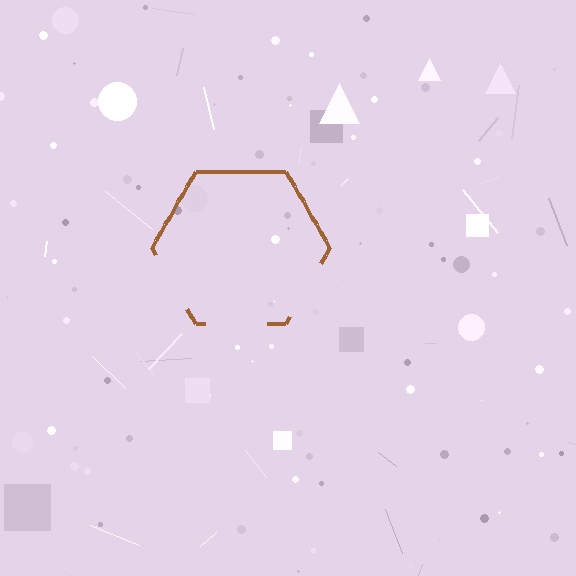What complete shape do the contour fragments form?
The contour fragments form a hexagon.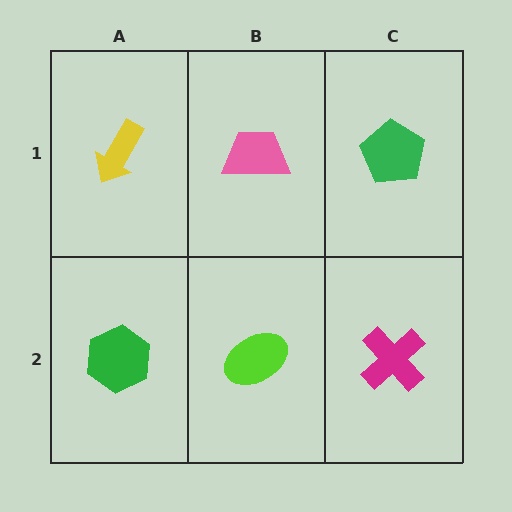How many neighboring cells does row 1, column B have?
3.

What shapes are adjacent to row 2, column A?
A yellow arrow (row 1, column A), a lime ellipse (row 2, column B).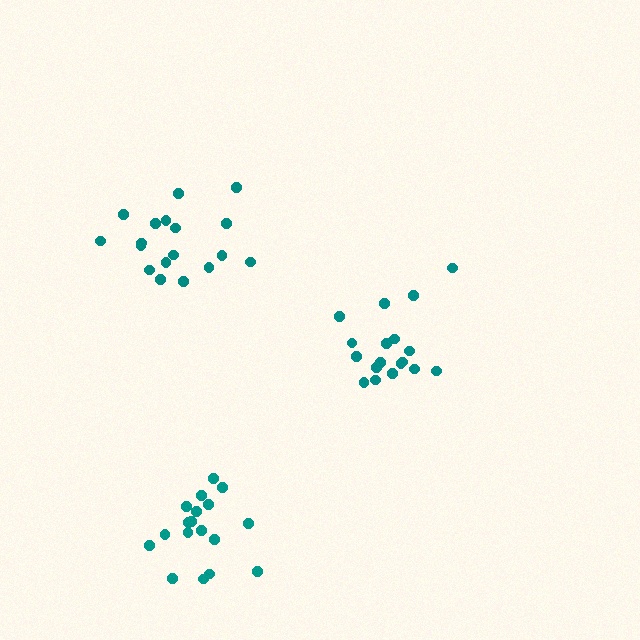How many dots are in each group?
Group 1: 18 dots, Group 2: 18 dots, Group 3: 18 dots (54 total).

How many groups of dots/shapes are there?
There are 3 groups.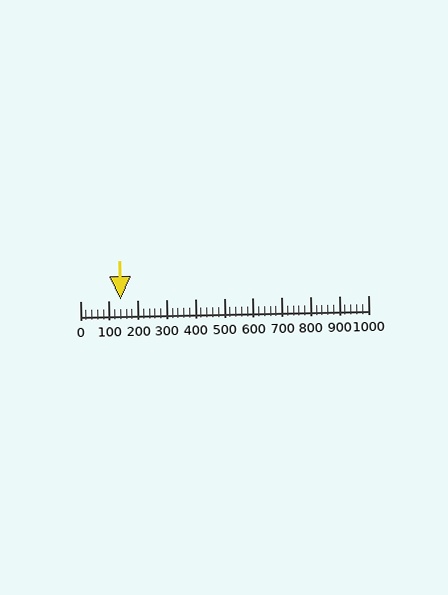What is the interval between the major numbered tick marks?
The major tick marks are spaced 100 units apart.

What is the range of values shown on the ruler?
The ruler shows values from 0 to 1000.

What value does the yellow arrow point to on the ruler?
The yellow arrow points to approximately 139.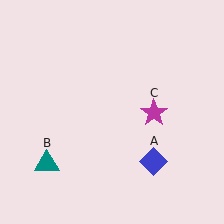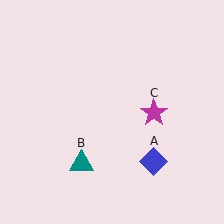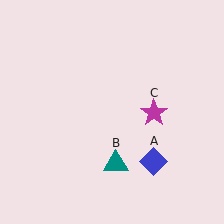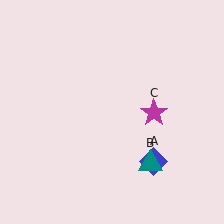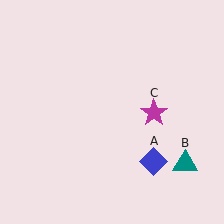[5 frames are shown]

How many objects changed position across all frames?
1 object changed position: teal triangle (object B).